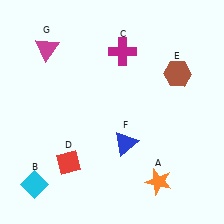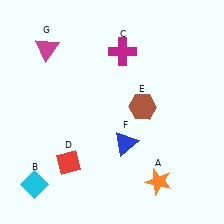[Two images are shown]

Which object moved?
The brown hexagon (E) moved left.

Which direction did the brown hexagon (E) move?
The brown hexagon (E) moved left.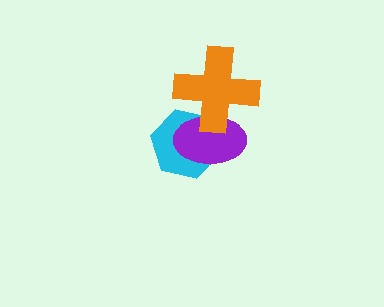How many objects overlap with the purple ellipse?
2 objects overlap with the purple ellipse.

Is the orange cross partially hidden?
No, no other shape covers it.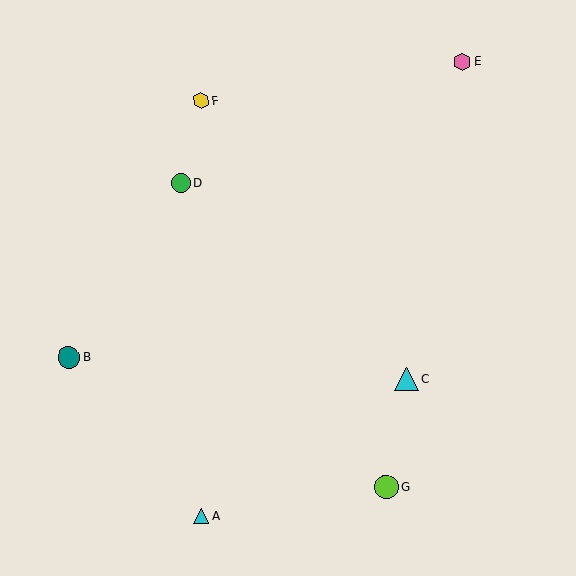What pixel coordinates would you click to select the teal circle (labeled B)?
Click at (69, 357) to select the teal circle B.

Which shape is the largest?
The lime circle (labeled G) is the largest.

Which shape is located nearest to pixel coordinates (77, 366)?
The teal circle (labeled B) at (69, 357) is nearest to that location.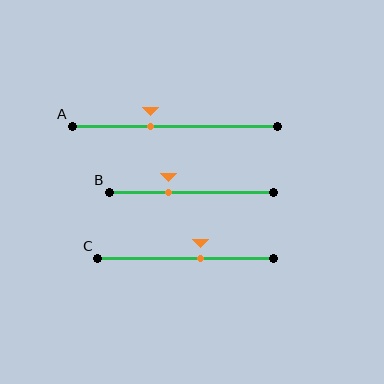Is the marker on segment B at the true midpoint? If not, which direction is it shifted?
No, the marker on segment B is shifted to the left by about 14% of the segment length.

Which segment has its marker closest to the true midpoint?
Segment C has its marker closest to the true midpoint.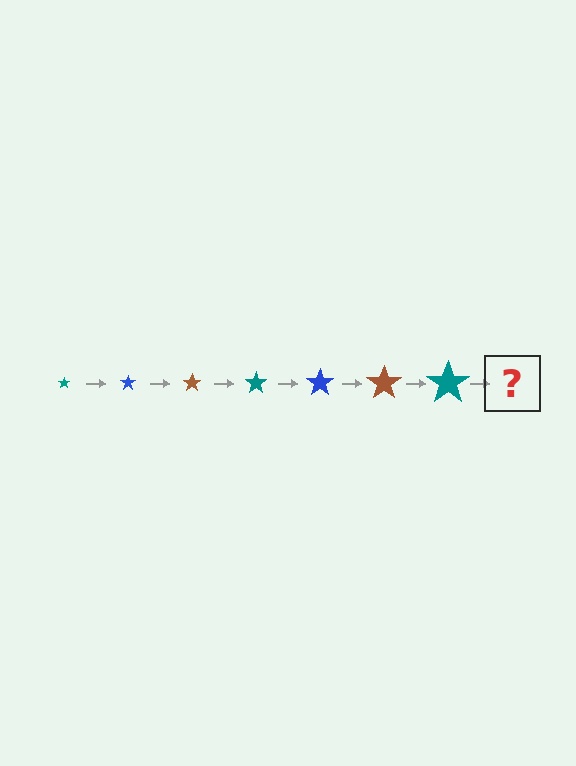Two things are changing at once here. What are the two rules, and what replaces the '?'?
The two rules are that the star grows larger each step and the color cycles through teal, blue, and brown. The '?' should be a blue star, larger than the previous one.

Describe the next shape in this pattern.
It should be a blue star, larger than the previous one.